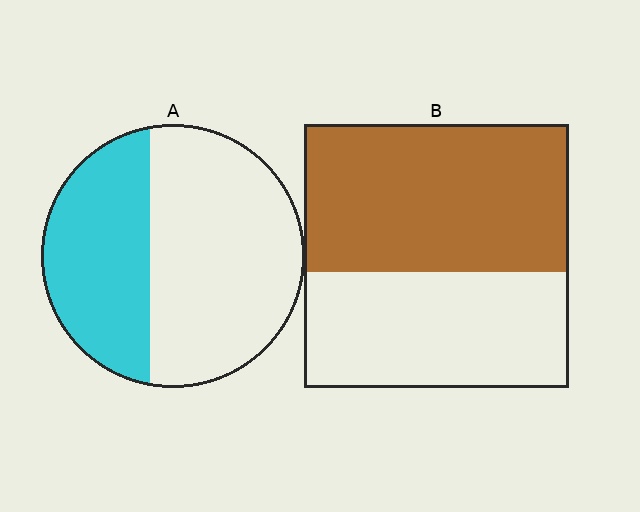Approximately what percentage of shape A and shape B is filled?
A is approximately 40% and B is approximately 55%.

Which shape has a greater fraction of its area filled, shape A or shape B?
Shape B.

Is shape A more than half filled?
No.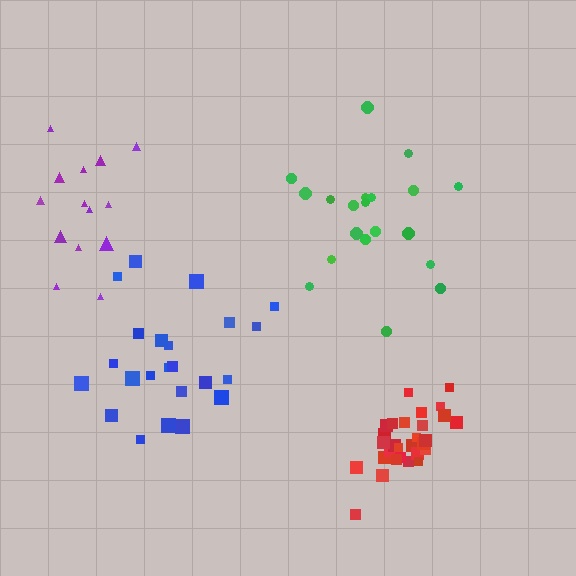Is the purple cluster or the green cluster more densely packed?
Green.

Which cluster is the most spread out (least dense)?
Purple.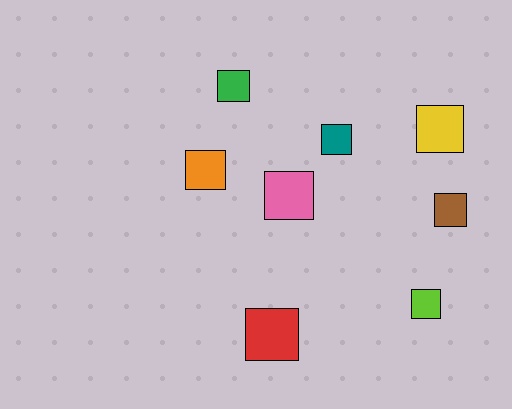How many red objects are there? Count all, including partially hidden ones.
There is 1 red object.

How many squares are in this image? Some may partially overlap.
There are 8 squares.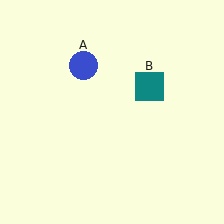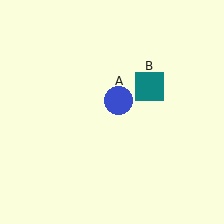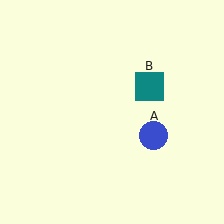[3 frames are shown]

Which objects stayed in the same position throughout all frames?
Teal square (object B) remained stationary.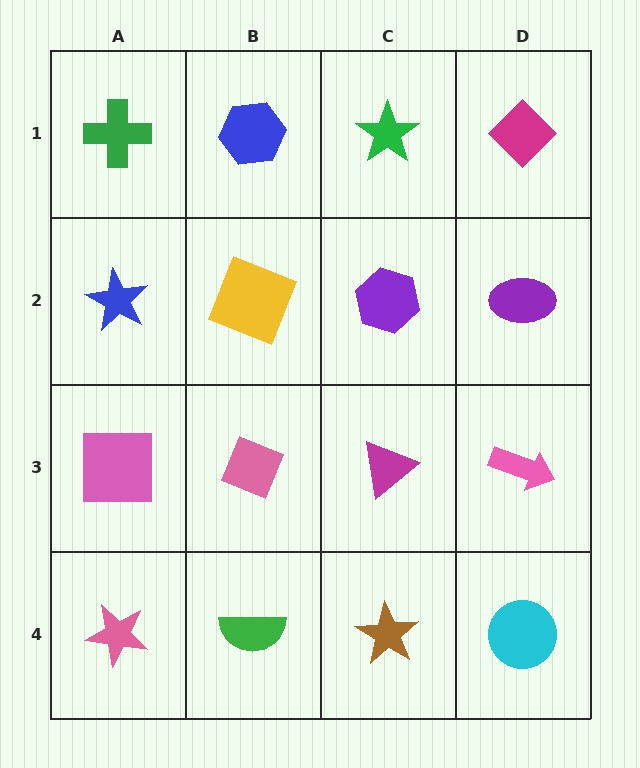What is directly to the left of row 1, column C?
A blue hexagon.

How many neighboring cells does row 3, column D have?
3.